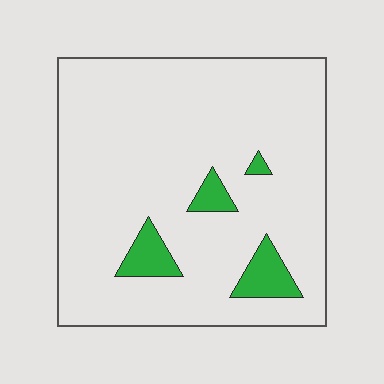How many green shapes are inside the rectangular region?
4.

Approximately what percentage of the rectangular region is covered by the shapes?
Approximately 10%.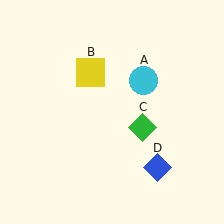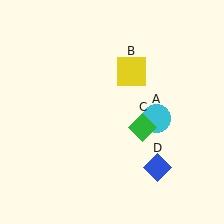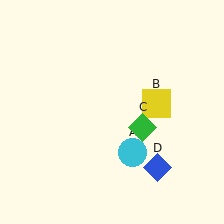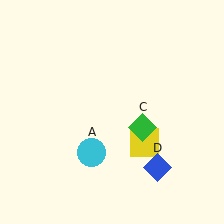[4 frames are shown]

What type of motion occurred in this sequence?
The cyan circle (object A), yellow square (object B) rotated clockwise around the center of the scene.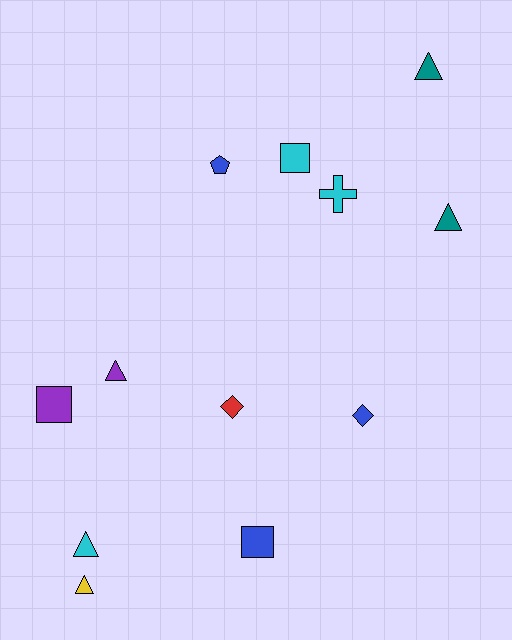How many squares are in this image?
There are 3 squares.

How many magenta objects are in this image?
There are no magenta objects.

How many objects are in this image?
There are 12 objects.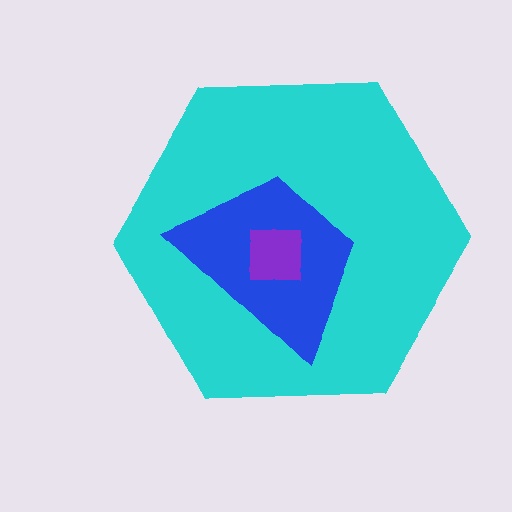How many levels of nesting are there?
3.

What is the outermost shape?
The cyan hexagon.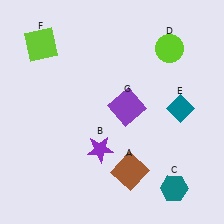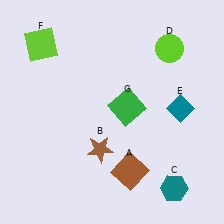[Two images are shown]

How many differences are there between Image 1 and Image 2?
There are 2 differences between the two images.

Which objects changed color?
B changed from purple to brown. G changed from purple to green.